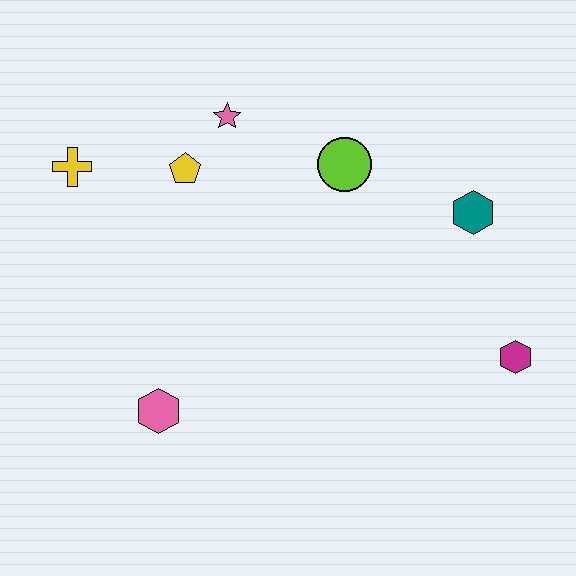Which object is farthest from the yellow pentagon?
The magenta hexagon is farthest from the yellow pentagon.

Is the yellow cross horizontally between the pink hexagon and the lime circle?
No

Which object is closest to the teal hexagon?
The lime circle is closest to the teal hexagon.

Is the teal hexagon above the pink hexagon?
Yes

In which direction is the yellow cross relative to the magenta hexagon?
The yellow cross is to the left of the magenta hexagon.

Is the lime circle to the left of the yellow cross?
No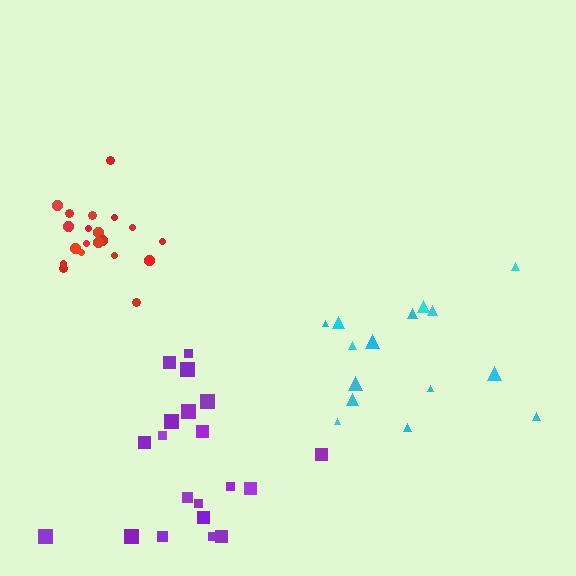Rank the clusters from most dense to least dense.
red, purple, cyan.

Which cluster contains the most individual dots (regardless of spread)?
Purple (21).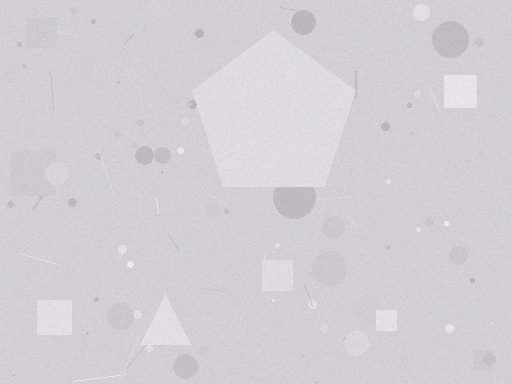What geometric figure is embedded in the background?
A pentagon is embedded in the background.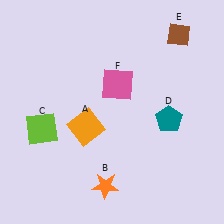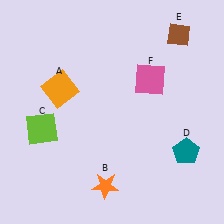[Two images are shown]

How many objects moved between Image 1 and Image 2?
3 objects moved between the two images.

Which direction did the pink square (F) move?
The pink square (F) moved right.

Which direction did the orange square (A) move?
The orange square (A) moved up.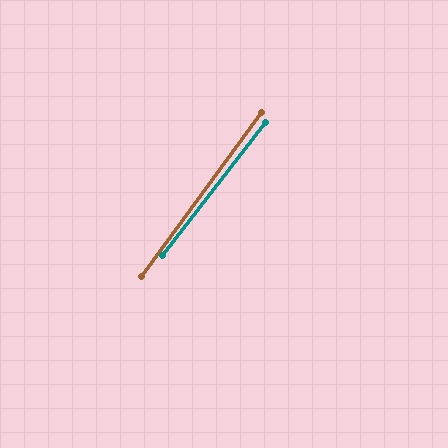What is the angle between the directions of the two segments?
Approximately 2 degrees.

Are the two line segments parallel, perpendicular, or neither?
Parallel — their directions differ by only 1.5°.